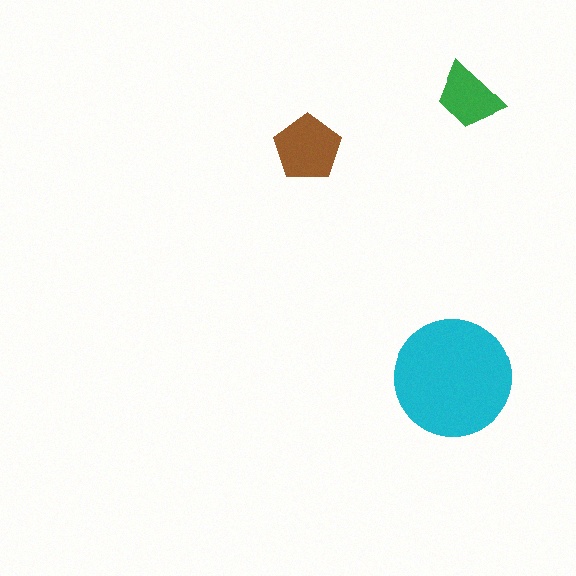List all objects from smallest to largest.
The green trapezoid, the brown pentagon, the cyan circle.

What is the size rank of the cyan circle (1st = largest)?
1st.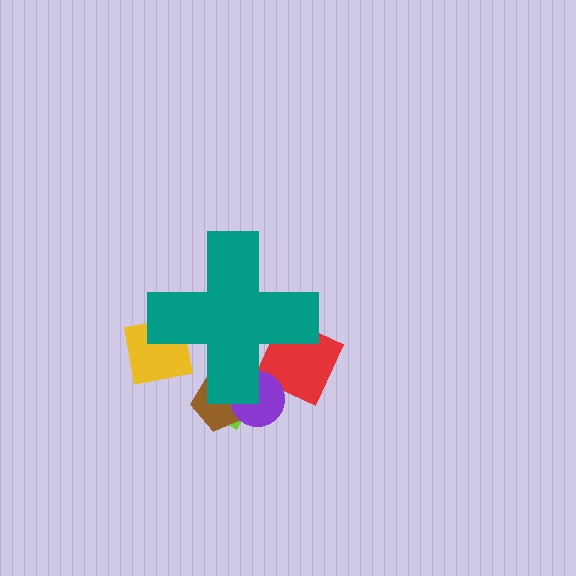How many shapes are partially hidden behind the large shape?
5 shapes are partially hidden.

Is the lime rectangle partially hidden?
Yes, the lime rectangle is partially hidden behind the teal cross.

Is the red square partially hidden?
Yes, the red square is partially hidden behind the teal cross.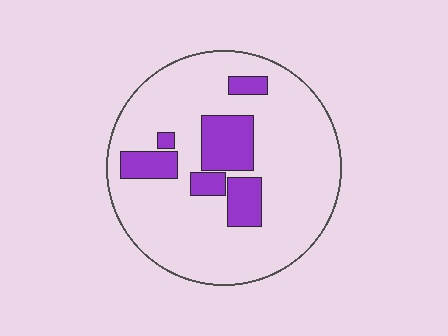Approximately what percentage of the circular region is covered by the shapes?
Approximately 20%.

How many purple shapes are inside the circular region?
6.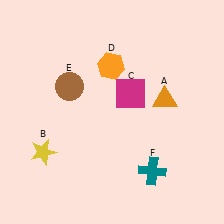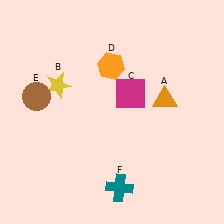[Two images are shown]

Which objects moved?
The objects that moved are: the yellow star (B), the brown circle (E), the teal cross (F).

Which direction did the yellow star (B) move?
The yellow star (B) moved up.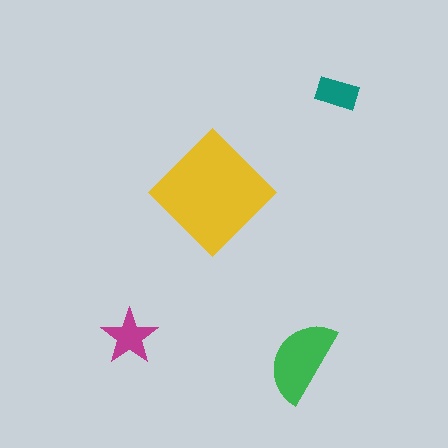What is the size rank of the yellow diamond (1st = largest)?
1st.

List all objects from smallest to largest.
The teal rectangle, the magenta star, the green semicircle, the yellow diamond.